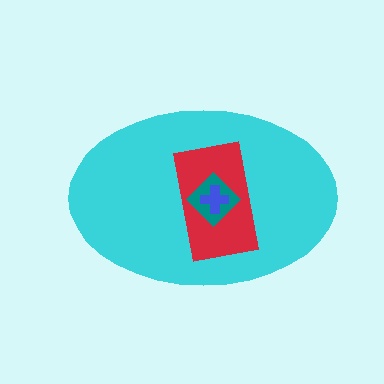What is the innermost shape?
The blue cross.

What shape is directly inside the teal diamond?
The blue cross.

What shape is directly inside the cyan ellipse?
The red rectangle.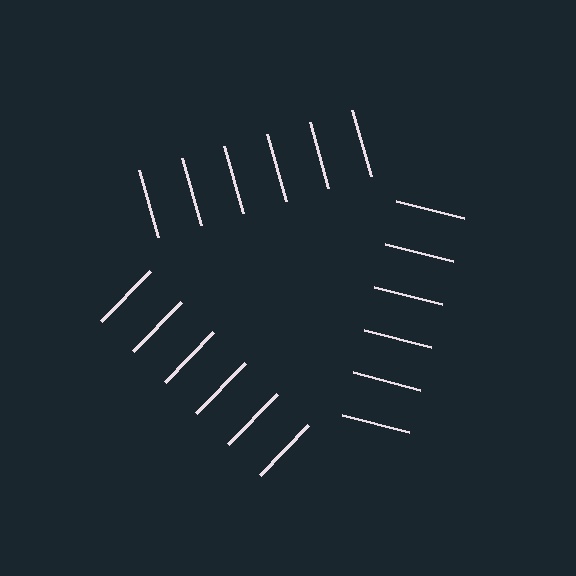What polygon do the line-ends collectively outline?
An illusory triangle — the line segments terminate on its edges but no continuous stroke is drawn.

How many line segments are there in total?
18 — 6 along each of the 3 edges.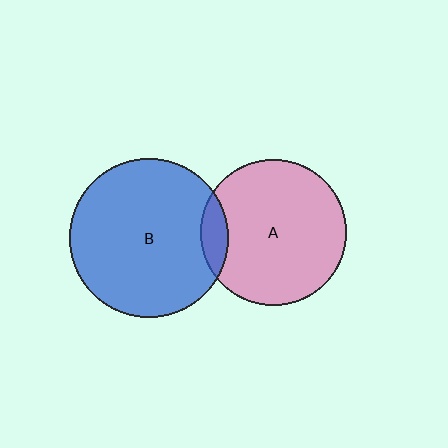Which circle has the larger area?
Circle B (blue).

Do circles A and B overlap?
Yes.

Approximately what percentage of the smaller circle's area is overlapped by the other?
Approximately 10%.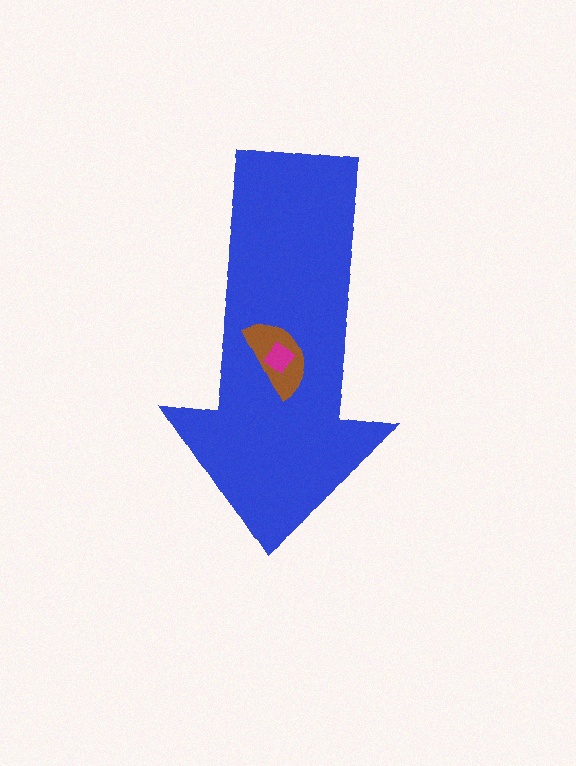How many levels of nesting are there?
3.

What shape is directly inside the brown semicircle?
The magenta diamond.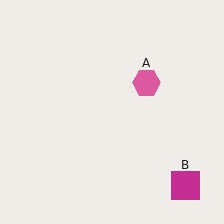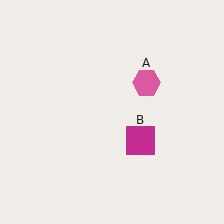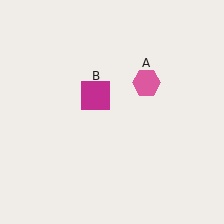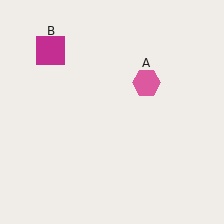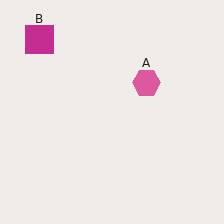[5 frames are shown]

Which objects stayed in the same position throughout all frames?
Pink hexagon (object A) remained stationary.